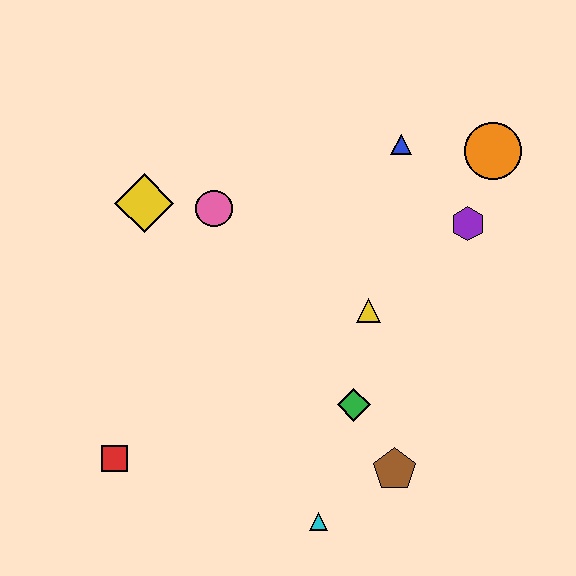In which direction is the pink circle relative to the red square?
The pink circle is above the red square.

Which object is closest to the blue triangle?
The orange circle is closest to the blue triangle.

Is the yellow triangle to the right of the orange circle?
No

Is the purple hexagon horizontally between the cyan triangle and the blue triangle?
No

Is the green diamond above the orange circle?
No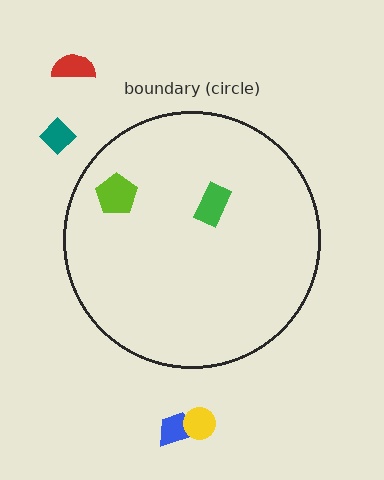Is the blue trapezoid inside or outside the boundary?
Outside.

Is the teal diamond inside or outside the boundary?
Outside.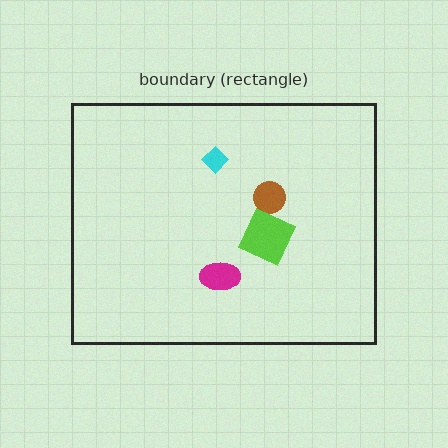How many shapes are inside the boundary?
4 inside, 0 outside.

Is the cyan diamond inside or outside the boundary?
Inside.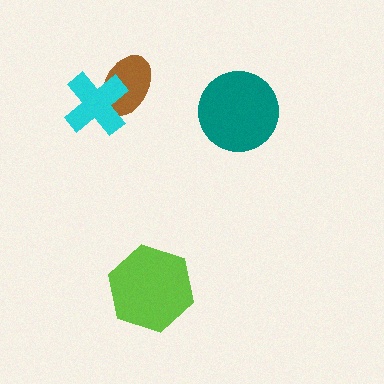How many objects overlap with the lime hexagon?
0 objects overlap with the lime hexagon.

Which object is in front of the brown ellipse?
The cyan cross is in front of the brown ellipse.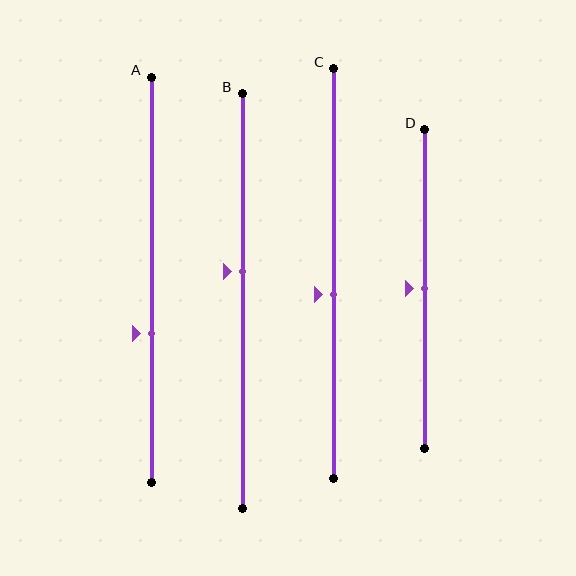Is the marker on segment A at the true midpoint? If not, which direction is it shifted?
No, the marker on segment A is shifted downward by about 13% of the segment length.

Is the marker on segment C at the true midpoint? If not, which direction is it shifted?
No, the marker on segment C is shifted downward by about 5% of the segment length.